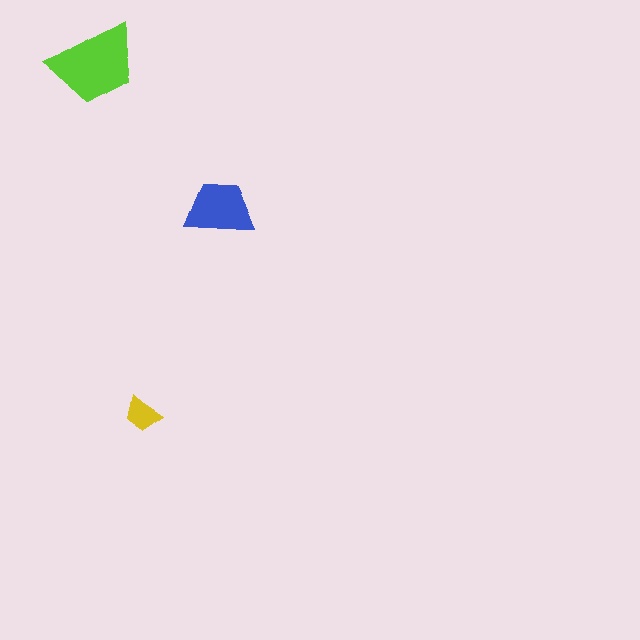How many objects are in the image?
There are 3 objects in the image.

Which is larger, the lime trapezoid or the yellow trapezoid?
The lime one.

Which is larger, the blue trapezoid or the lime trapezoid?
The lime one.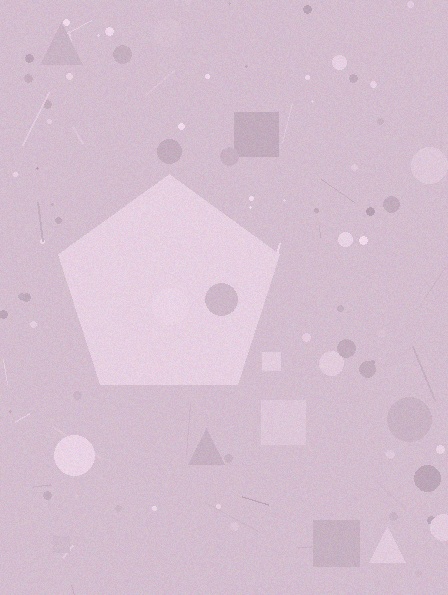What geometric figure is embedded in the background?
A pentagon is embedded in the background.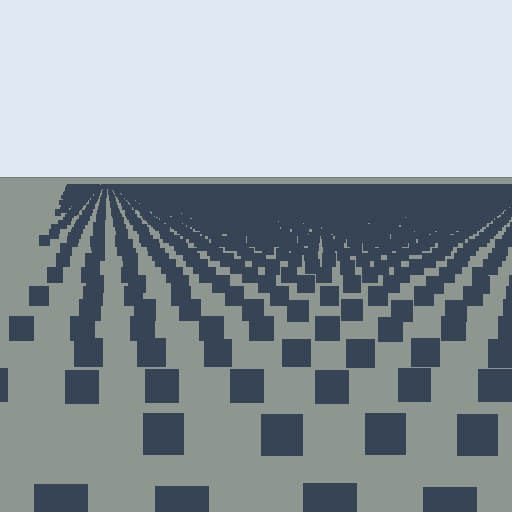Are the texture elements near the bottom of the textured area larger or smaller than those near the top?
Larger. Near the bottom, elements are closer to the viewer and appear at a bigger on-screen size.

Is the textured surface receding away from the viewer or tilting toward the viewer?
The surface is receding away from the viewer. Texture elements get smaller and denser toward the top.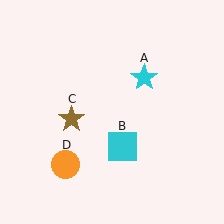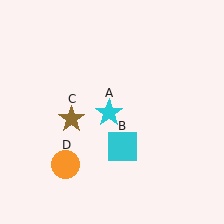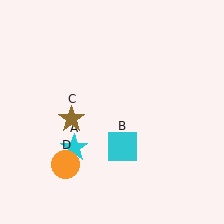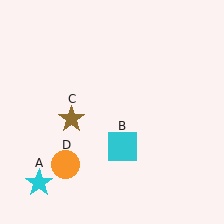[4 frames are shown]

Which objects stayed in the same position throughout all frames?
Cyan square (object B) and brown star (object C) and orange circle (object D) remained stationary.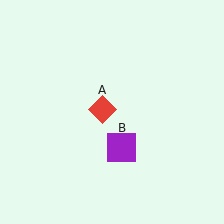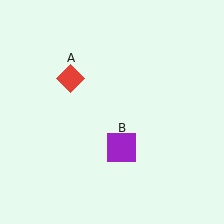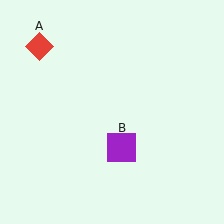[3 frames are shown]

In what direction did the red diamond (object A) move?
The red diamond (object A) moved up and to the left.